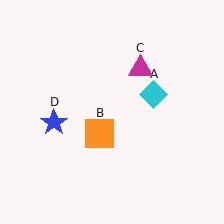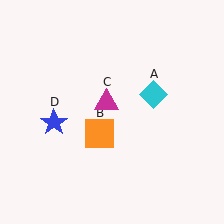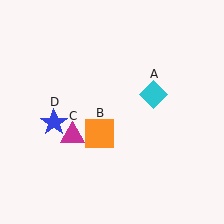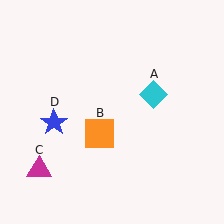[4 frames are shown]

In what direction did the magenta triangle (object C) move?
The magenta triangle (object C) moved down and to the left.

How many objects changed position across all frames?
1 object changed position: magenta triangle (object C).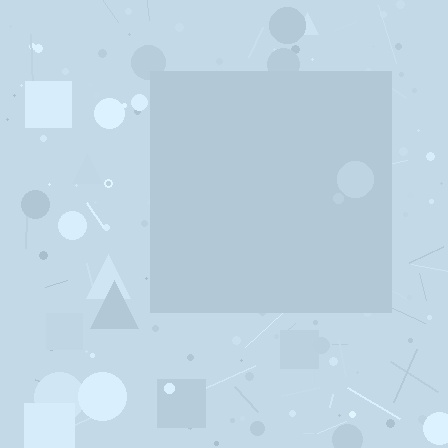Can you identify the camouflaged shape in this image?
The camouflaged shape is a square.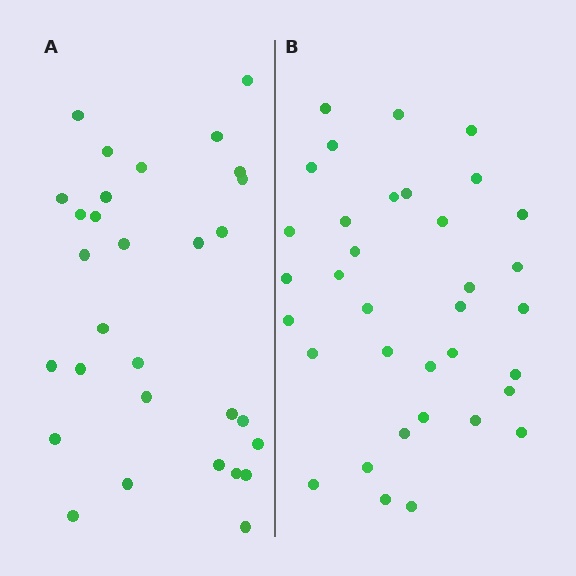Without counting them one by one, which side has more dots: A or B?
Region B (the right region) has more dots.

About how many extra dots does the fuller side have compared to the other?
Region B has about 5 more dots than region A.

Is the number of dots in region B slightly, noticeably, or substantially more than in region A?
Region B has only slightly more — the two regions are fairly close. The ratio is roughly 1.2 to 1.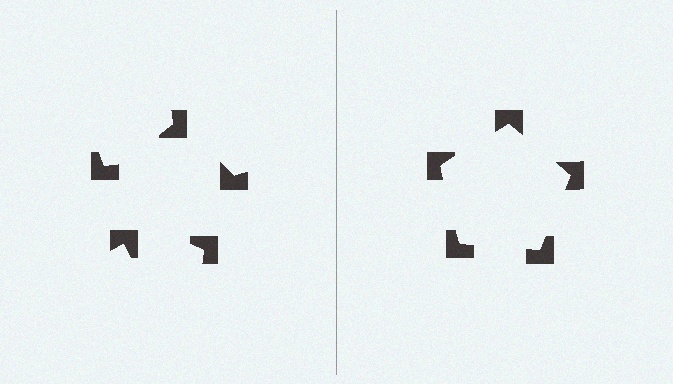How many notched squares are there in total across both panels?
10 — 5 on each side.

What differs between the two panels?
The notched squares are positioned identically on both sides; only the wedge orientations differ. On the right they align to a pentagon; on the left they are misaligned.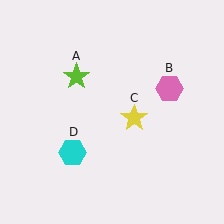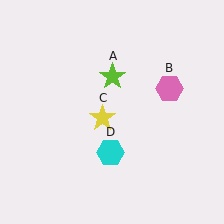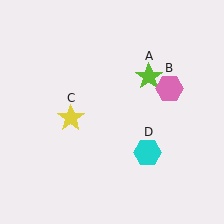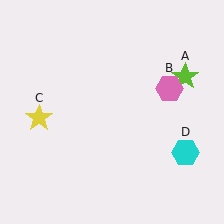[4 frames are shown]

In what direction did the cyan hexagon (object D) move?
The cyan hexagon (object D) moved right.